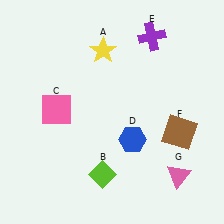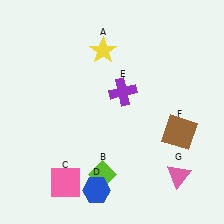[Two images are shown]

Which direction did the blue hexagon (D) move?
The blue hexagon (D) moved down.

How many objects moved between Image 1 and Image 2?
3 objects moved between the two images.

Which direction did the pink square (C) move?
The pink square (C) moved down.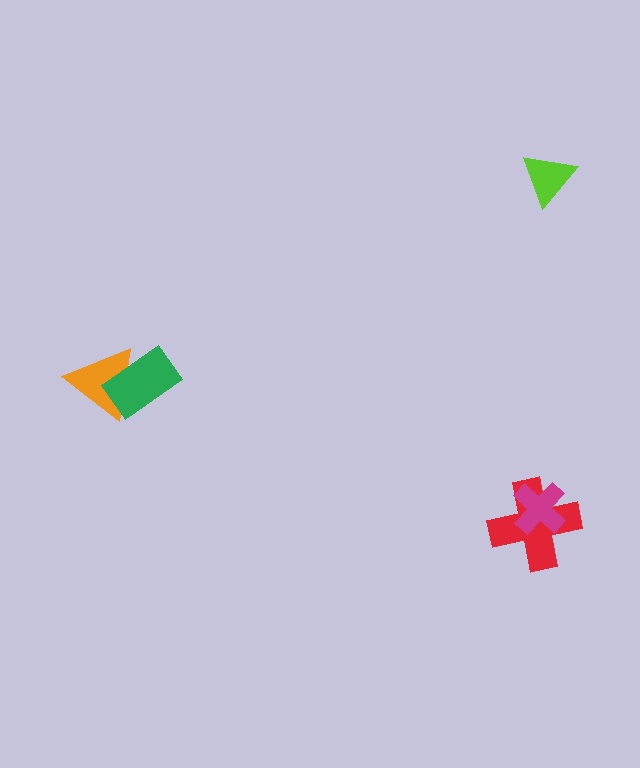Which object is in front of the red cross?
The magenta cross is in front of the red cross.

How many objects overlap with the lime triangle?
0 objects overlap with the lime triangle.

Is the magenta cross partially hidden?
No, no other shape covers it.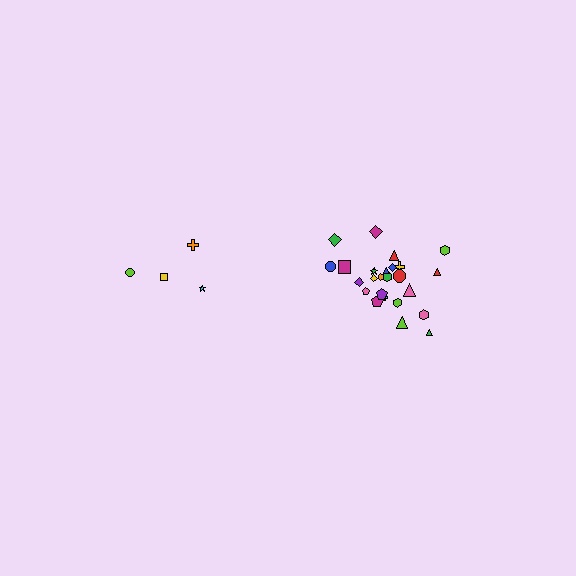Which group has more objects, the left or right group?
The right group.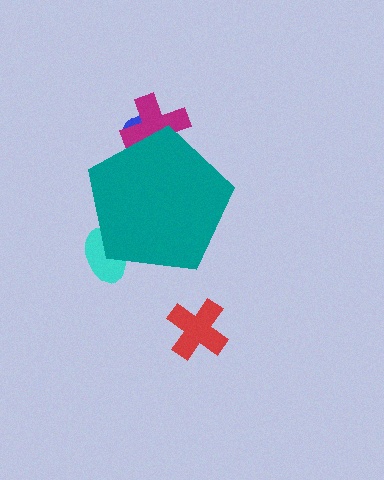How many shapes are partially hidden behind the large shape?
3 shapes are partially hidden.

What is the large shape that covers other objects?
A teal pentagon.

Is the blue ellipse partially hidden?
Yes, the blue ellipse is partially hidden behind the teal pentagon.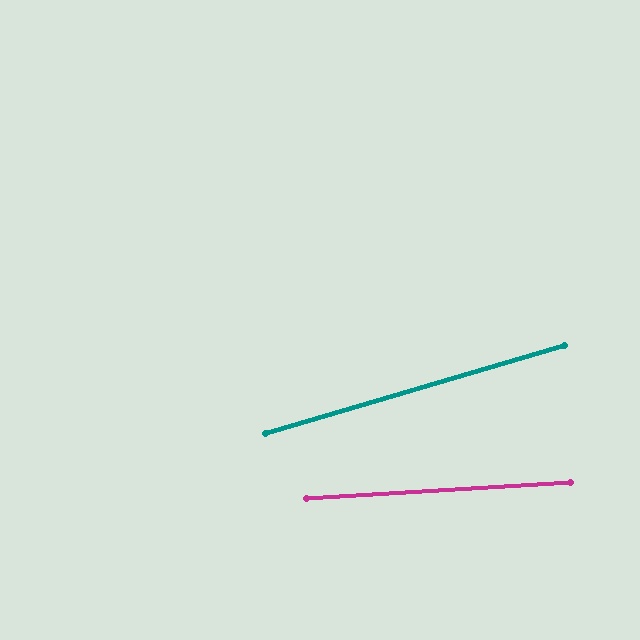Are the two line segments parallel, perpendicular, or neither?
Neither parallel nor perpendicular — they differ by about 13°.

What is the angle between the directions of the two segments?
Approximately 13 degrees.